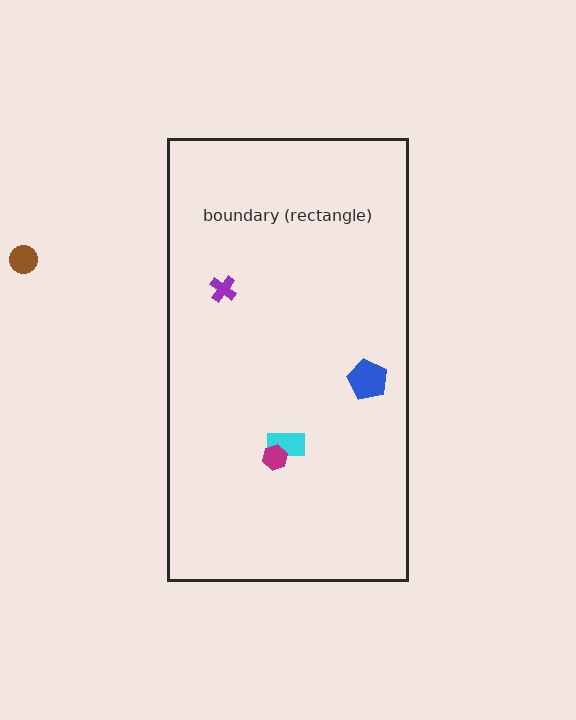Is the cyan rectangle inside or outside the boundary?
Inside.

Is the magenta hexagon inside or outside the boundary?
Inside.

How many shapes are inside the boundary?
4 inside, 1 outside.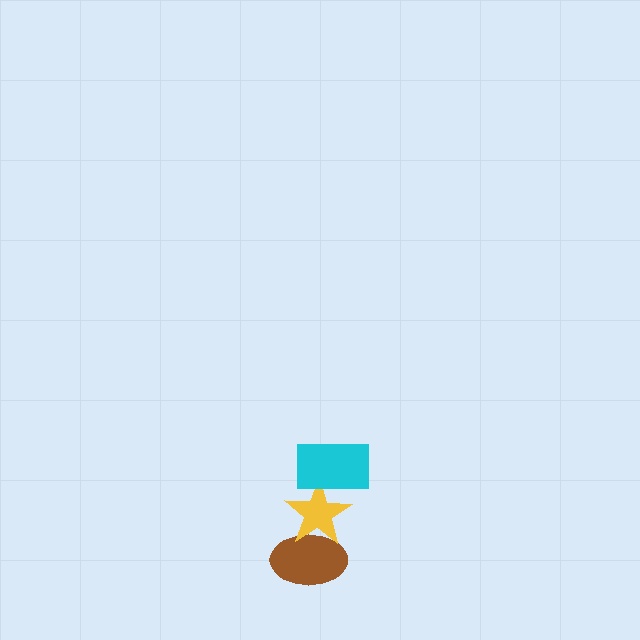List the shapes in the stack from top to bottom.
From top to bottom: the cyan rectangle, the yellow star, the brown ellipse.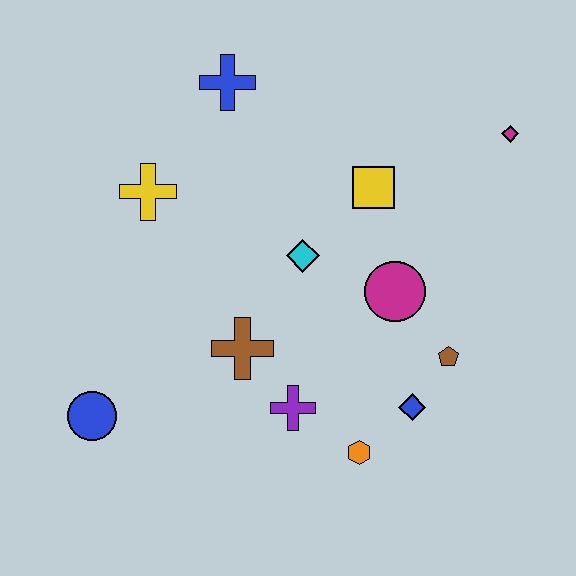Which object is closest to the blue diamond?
The brown pentagon is closest to the blue diamond.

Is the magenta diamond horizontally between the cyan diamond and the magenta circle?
No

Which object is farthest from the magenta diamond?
The blue circle is farthest from the magenta diamond.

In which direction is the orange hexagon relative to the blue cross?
The orange hexagon is below the blue cross.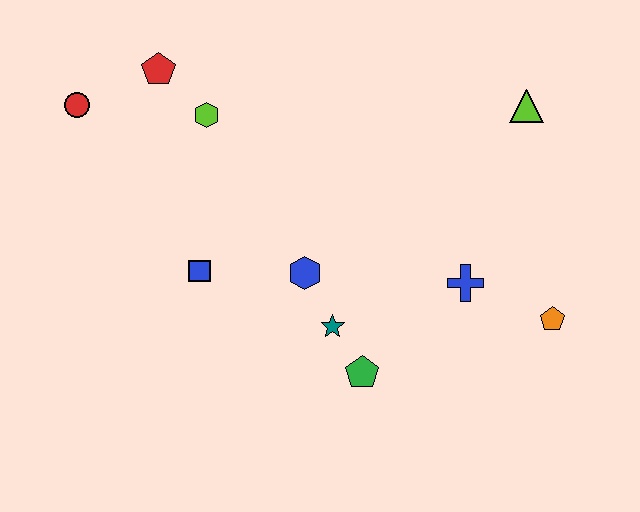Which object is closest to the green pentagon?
The teal star is closest to the green pentagon.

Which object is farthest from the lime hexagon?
The orange pentagon is farthest from the lime hexagon.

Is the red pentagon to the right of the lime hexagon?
No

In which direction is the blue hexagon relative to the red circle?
The blue hexagon is to the right of the red circle.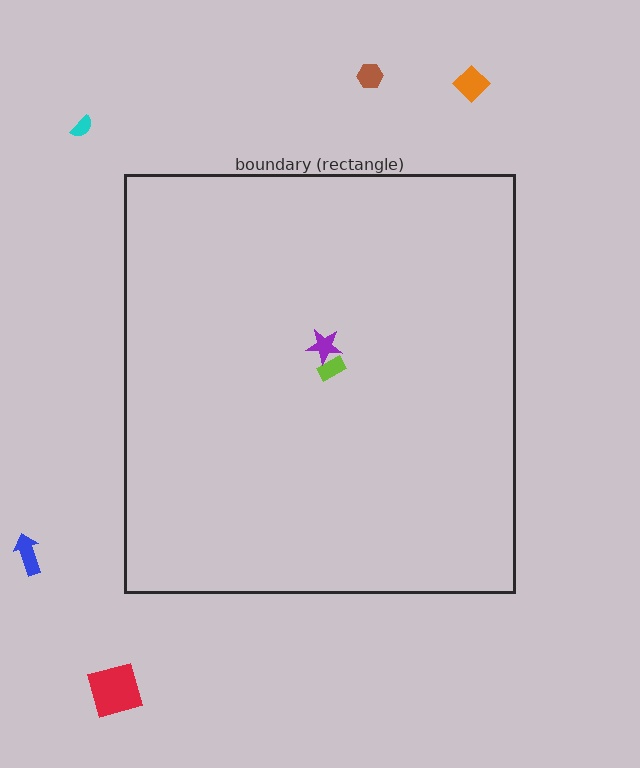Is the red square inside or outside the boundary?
Outside.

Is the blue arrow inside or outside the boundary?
Outside.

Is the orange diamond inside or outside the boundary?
Outside.